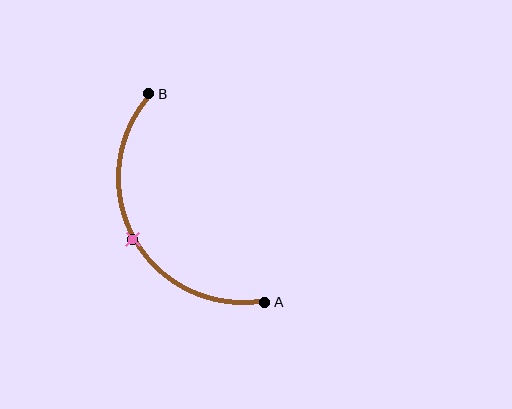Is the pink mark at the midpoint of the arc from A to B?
Yes. The pink mark lies on the arc at equal arc-length from both A and B — it is the arc midpoint.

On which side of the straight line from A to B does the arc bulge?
The arc bulges to the left of the straight line connecting A and B.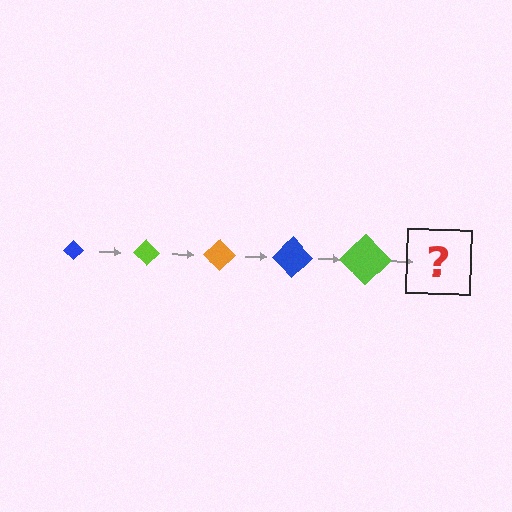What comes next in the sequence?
The next element should be an orange diamond, larger than the previous one.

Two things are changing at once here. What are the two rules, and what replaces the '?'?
The two rules are that the diamond grows larger each step and the color cycles through blue, lime, and orange. The '?' should be an orange diamond, larger than the previous one.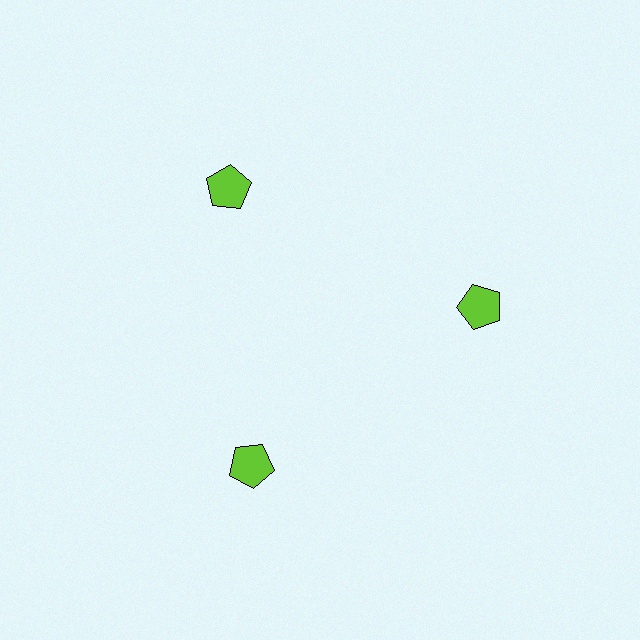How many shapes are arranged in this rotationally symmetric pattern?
There are 3 shapes, arranged in 3 groups of 1.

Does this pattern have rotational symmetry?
Yes, this pattern has 3-fold rotational symmetry. It looks the same after rotating 120 degrees around the center.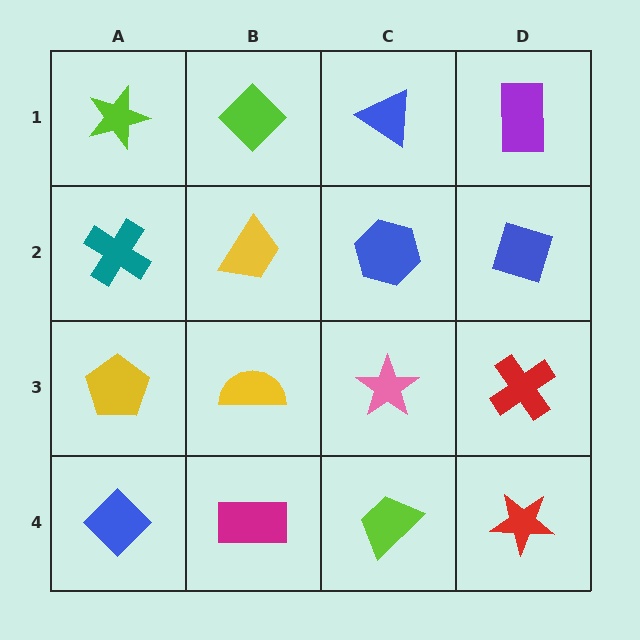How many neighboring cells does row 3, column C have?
4.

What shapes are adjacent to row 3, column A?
A teal cross (row 2, column A), a blue diamond (row 4, column A), a yellow semicircle (row 3, column B).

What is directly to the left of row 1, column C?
A lime diamond.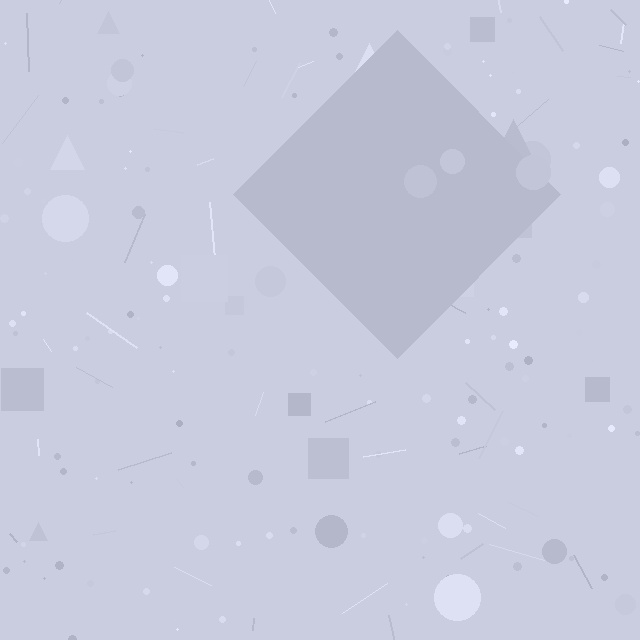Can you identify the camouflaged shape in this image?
The camouflaged shape is a diamond.